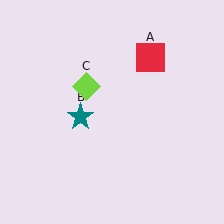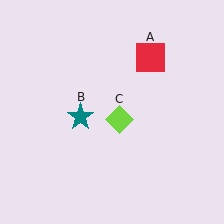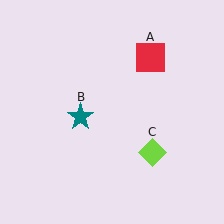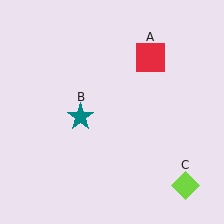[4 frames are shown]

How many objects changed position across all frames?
1 object changed position: lime diamond (object C).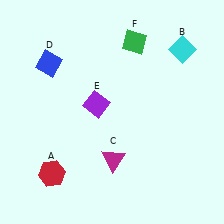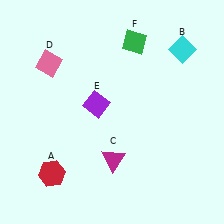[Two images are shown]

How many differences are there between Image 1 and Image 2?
There is 1 difference between the two images.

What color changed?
The diamond (D) changed from blue in Image 1 to pink in Image 2.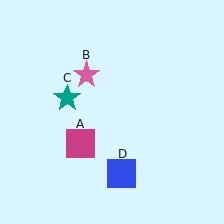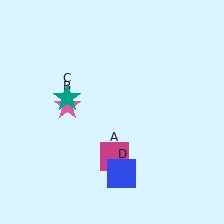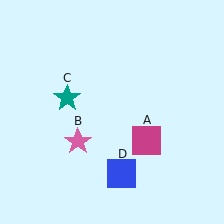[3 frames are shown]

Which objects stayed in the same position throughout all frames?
Teal star (object C) and blue square (object D) remained stationary.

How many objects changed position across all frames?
2 objects changed position: magenta square (object A), pink star (object B).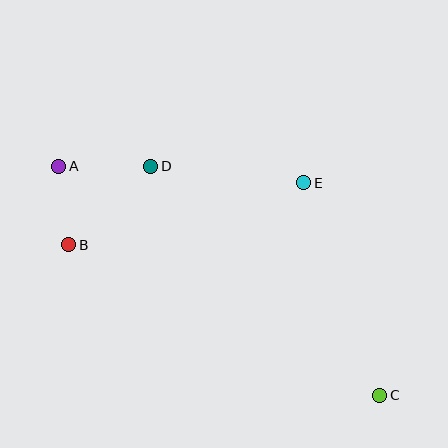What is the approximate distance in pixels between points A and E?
The distance between A and E is approximately 246 pixels.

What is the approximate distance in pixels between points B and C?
The distance between B and C is approximately 346 pixels.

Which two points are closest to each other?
Points A and B are closest to each other.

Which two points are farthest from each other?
Points A and C are farthest from each other.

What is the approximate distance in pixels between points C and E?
The distance between C and E is approximately 225 pixels.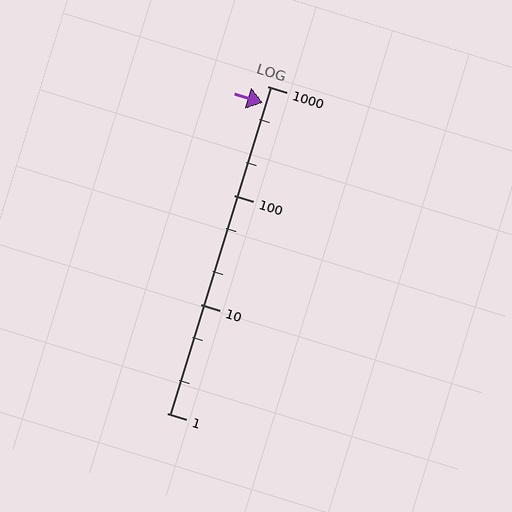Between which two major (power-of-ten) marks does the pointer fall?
The pointer is between 100 and 1000.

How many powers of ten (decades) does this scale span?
The scale spans 3 decades, from 1 to 1000.